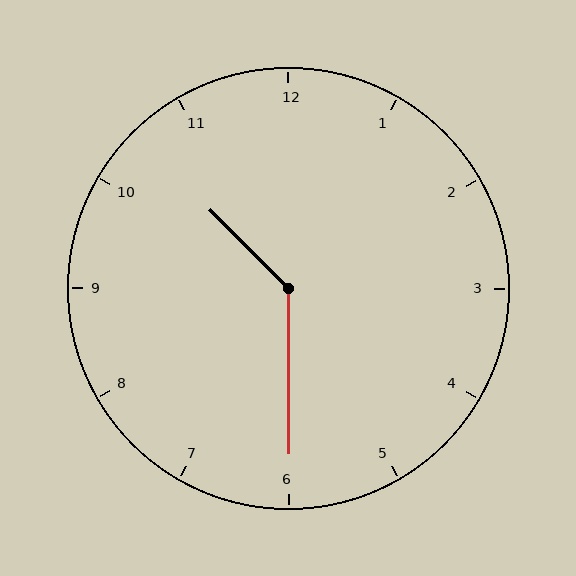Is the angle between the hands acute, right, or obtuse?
It is obtuse.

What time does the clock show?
10:30.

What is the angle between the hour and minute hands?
Approximately 135 degrees.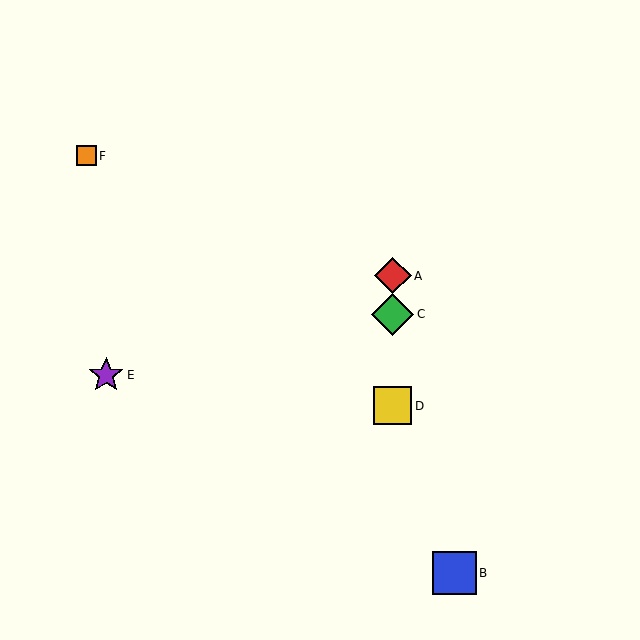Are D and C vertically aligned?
Yes, both are at x≈393.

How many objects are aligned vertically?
3 objects (A, C, D) are aligned vertically.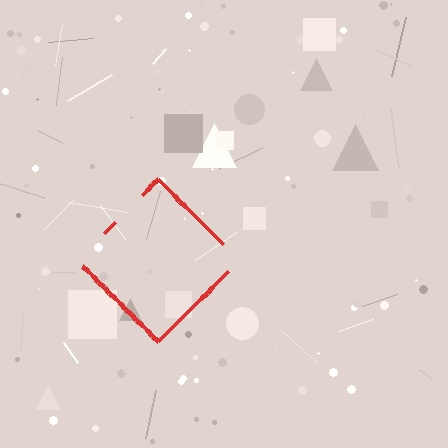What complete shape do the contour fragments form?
The contour fragments form a diamond.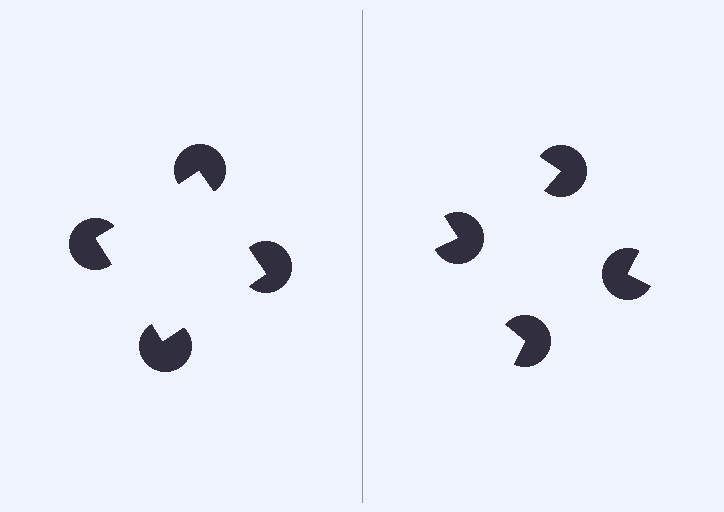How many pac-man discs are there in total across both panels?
8 — 4 on each side.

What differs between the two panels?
The pac-man discs are positioned identically on both sides; only the wedge orientations differ. On the left they align to a square; on the right they are misaligned.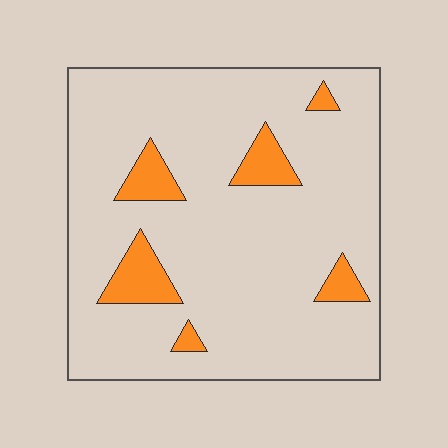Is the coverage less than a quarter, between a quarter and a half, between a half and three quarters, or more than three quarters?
Less than a quarter.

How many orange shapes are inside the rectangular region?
6.